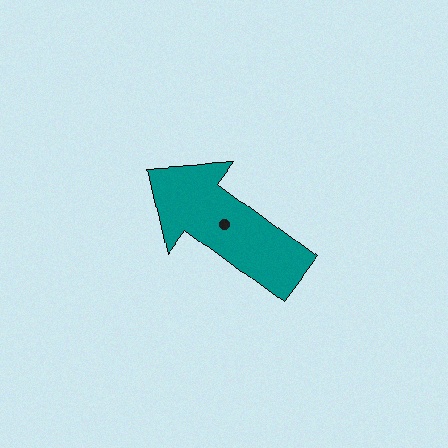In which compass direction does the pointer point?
Northwest.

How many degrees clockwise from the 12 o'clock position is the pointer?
Approximately 307 degrees.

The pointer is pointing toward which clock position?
Roughly 10 o'clock.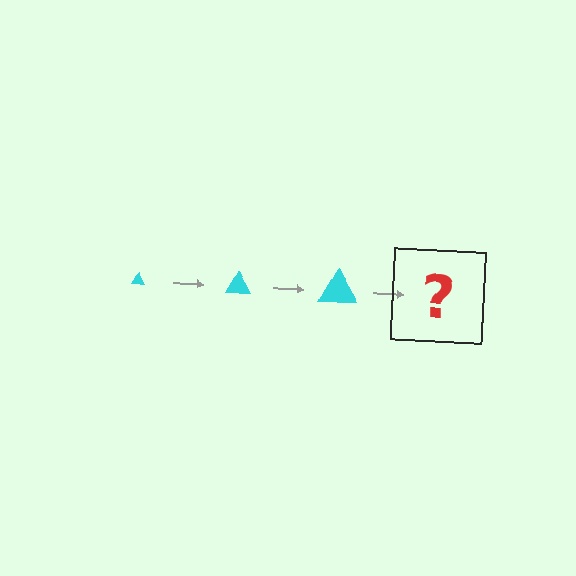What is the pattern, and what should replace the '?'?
The pattern is that the triangle gets progressively larger each step. The '?' should be a cyan triangle, larger than the previous one.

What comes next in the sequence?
The next element should be a cyan triangle, larger than the previous one.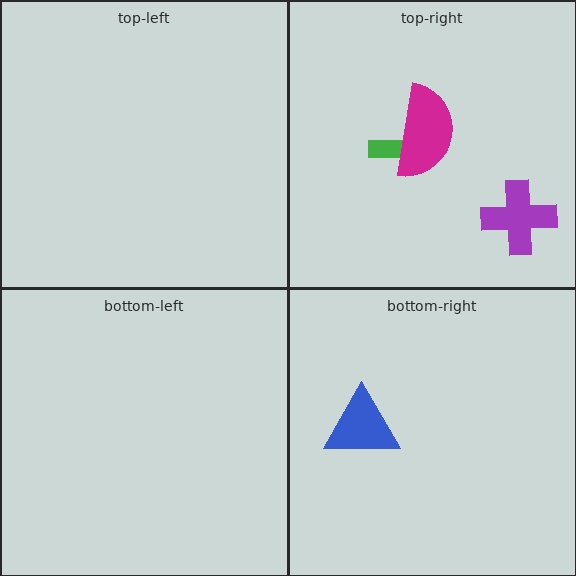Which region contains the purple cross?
The top-right region.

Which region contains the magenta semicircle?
The top-right region.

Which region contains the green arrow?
The top-right region.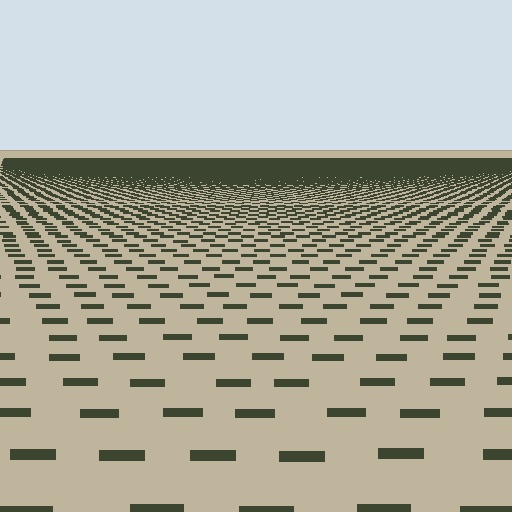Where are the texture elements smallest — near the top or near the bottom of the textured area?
Near the top.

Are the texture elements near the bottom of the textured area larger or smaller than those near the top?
Larger. Near the bottom, elements are closer to the viewer and appear at a bigger on-screen size.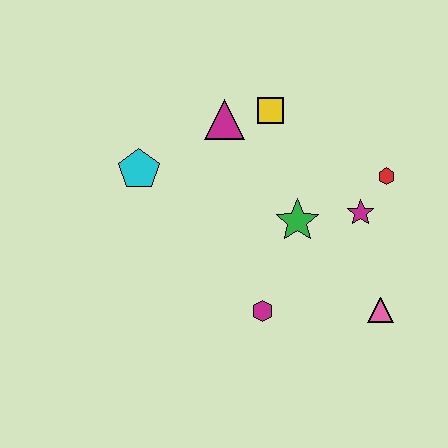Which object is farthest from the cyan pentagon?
The pink triangle is farthest from the cyan pentagon.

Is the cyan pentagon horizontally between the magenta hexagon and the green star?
No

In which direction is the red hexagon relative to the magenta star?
The red hexagon is above the magenta star.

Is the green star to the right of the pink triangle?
No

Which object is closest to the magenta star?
The red hexagon is closest to the magenta star.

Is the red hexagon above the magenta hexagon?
Yes